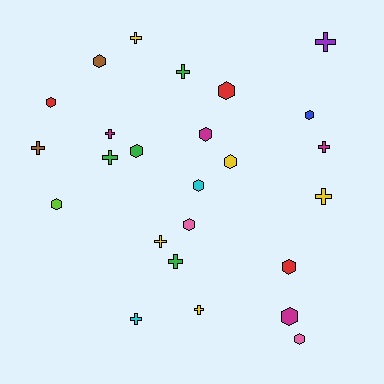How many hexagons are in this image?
There are 13 hexagons.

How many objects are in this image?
There are 25 objects.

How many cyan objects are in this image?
There are 2 cyan objects.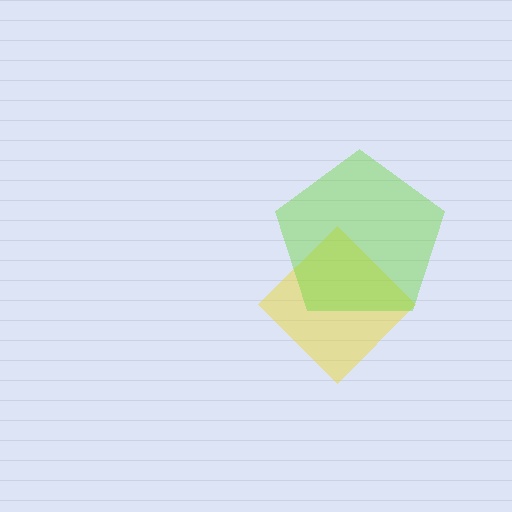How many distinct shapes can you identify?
There are 2 distinct shapes: a yellow diamond, a lime pentagon.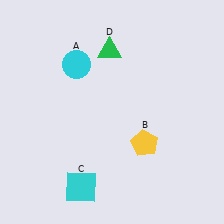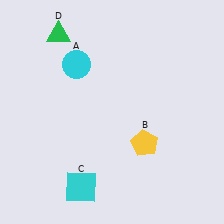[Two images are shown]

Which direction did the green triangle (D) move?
The green triangle (D) moved left.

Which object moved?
The green triangle (D) moved left.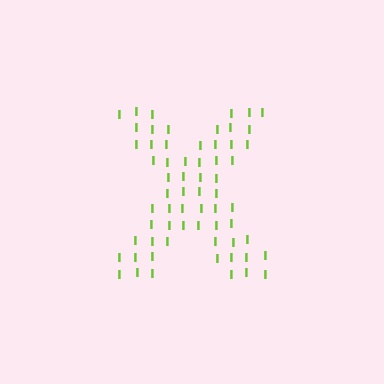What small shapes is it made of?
It is made of small letter I's.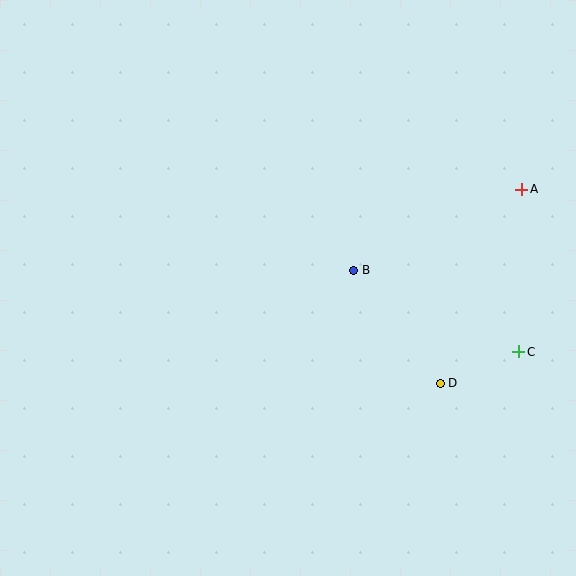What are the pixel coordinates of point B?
Point B is at (354, 270).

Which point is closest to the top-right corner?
Point A is closest to the top-right corner.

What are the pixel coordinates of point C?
Point C is at (519, 352).